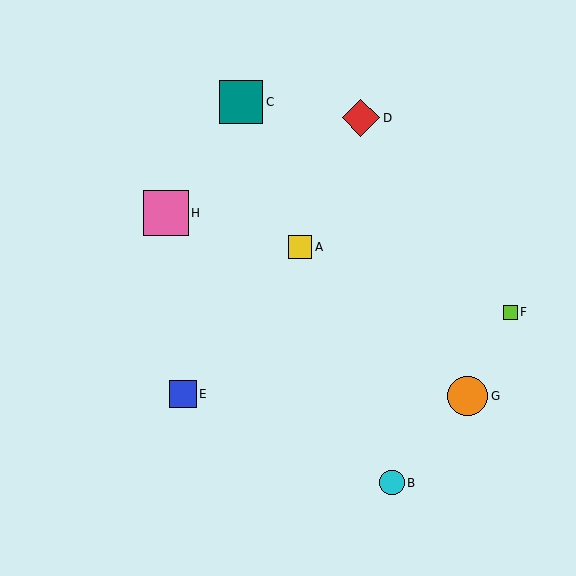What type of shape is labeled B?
Shape B is a cyan circle.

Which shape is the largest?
The pink square (labeled H) is the largest.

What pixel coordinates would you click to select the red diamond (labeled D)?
Click at (361, 118) to select the red diamond D.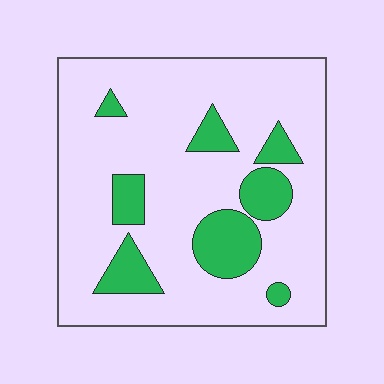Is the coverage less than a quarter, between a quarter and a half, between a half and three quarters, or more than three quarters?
Less than a quarter.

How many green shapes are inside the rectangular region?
8.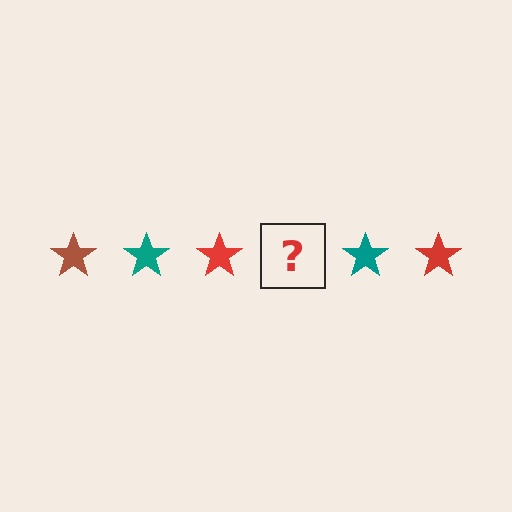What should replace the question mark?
The question mark should be replaced with a brown star.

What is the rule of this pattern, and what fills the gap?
The rule is that the pattern cycles through brown, teal, red stars. The gap should be filled with a brown star.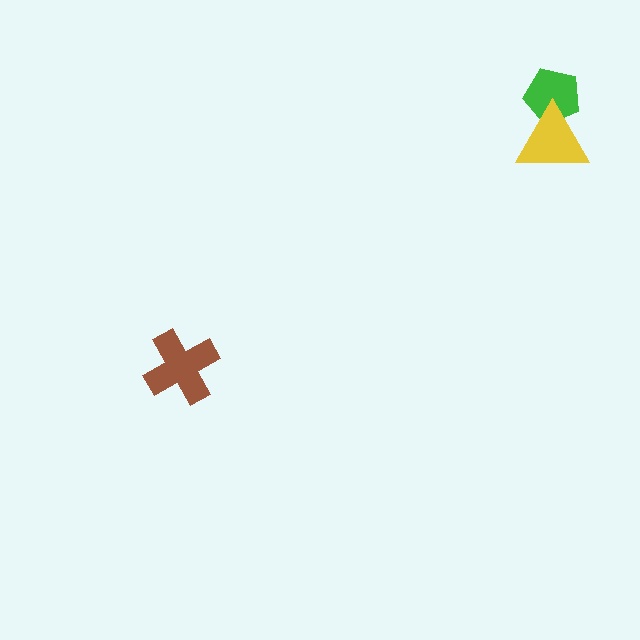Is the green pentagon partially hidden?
Yes, it is partially covered by another shape.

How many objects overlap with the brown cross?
0 objects overlap with the brown cross.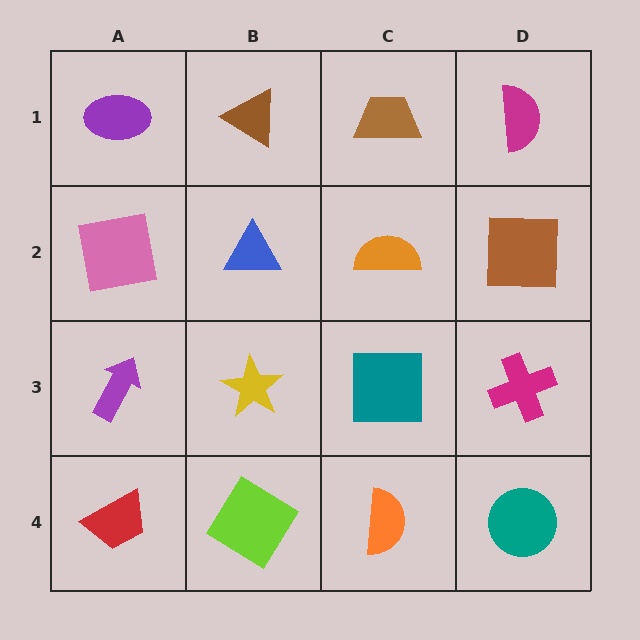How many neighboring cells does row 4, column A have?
2.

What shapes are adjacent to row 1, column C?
An orange semicircle (row 2, column C), a brown triangle (row 1, column B), a magenta semicircle (row 1, column D).